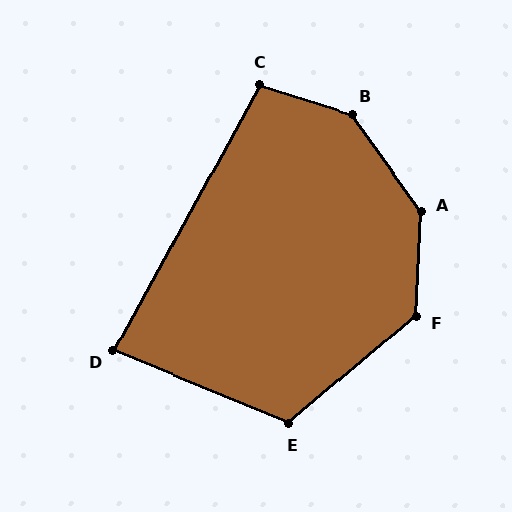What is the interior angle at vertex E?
Approximately 117 degrees (obtuse).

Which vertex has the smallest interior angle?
D, at approximately 84 degrees.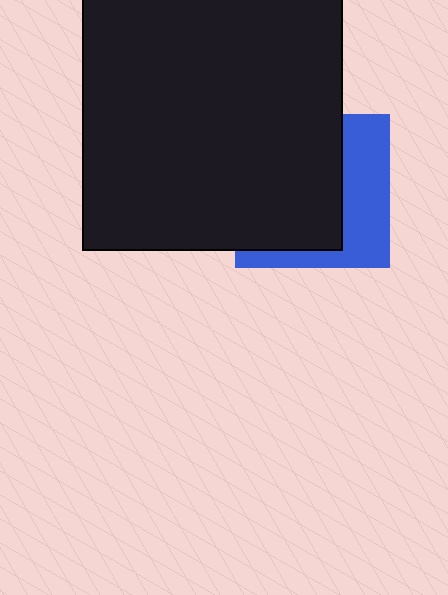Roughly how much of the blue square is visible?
A small part of it is visible (roughly 37%).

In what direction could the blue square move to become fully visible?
The blue square could move right. That would shift it out from behind the black rectangle entirely.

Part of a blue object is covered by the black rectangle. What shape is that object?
It is a square.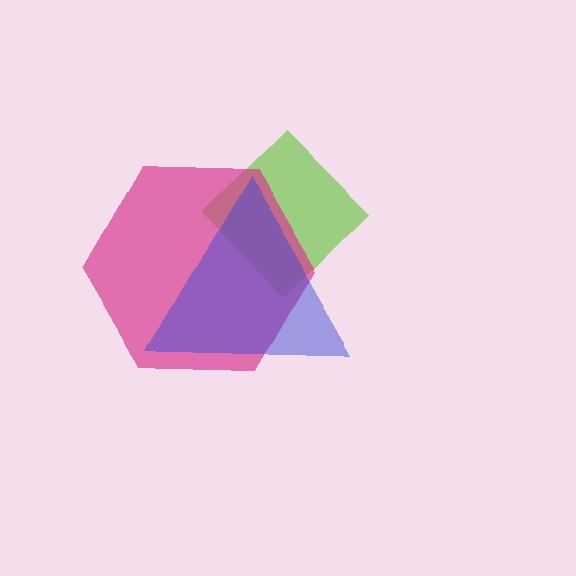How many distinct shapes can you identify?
There are 3 distinct shapes: a lime diamond, a magenta hexagon, a blue triangle.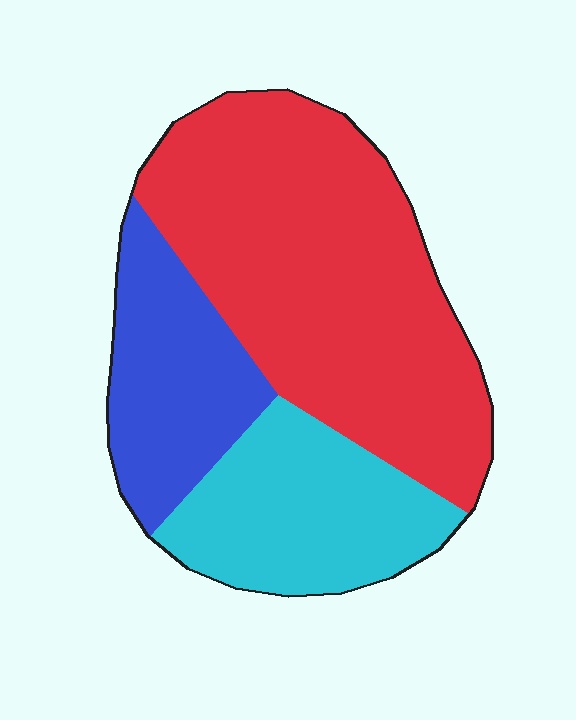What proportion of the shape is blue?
Blue covers roughly 20% of the shape.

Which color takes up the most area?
Red, at roughly 55%.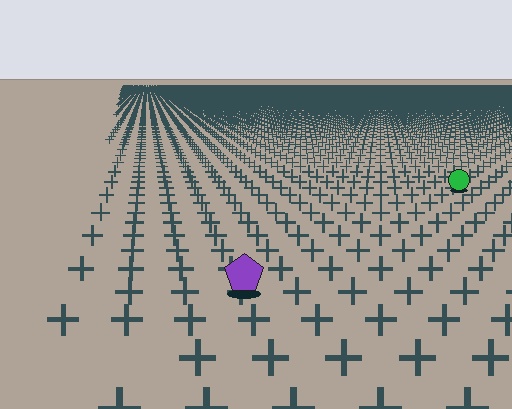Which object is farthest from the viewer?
The green circle is farthest from the viewer. It appears smaller and the ground texture around it is denser.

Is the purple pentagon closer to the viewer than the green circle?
Yes. The purple pentagon is closer — you can tell from the texture gradient: the ground texture is coarser near it.